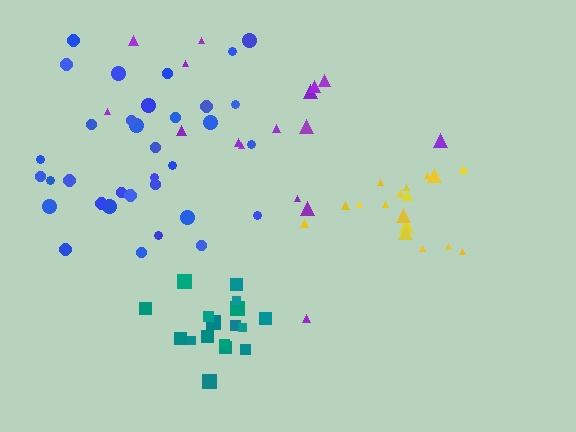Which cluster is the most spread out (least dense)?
Purple.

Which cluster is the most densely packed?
Teal.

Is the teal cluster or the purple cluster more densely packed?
Teal.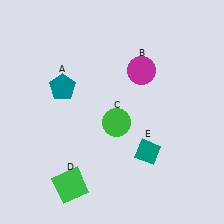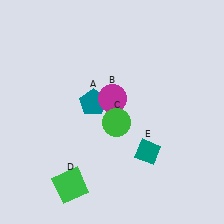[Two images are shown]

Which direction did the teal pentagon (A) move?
The teal pentagon (A) moved right.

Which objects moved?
The objects that moved are: the teal pentagon (A), the magenta circle (B).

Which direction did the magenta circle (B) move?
The magenta circle (B) moved left.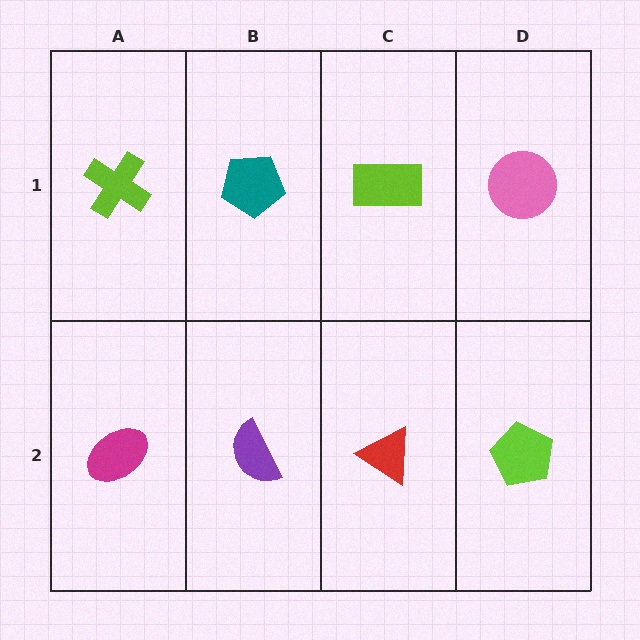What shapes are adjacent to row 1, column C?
A red triangle (row 2, column C), a teal pentagon (row 1, column B), a pink circle (row 1, column D).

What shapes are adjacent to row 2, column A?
A lime cross (row 1, column A), a purple semicircle (row 2, column B).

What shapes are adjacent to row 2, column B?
A teal pentagon (row 1, column B), a magenta ellipse (row 2, column A), a red triangle (row 2, column C).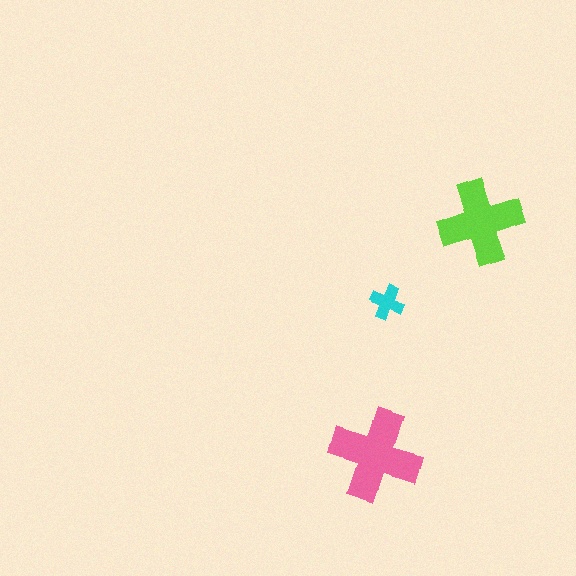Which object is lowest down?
The pink cross is bottommost.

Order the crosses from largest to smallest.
the pink one, the lime one, the cyan one.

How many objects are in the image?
There are 3 objects in the image.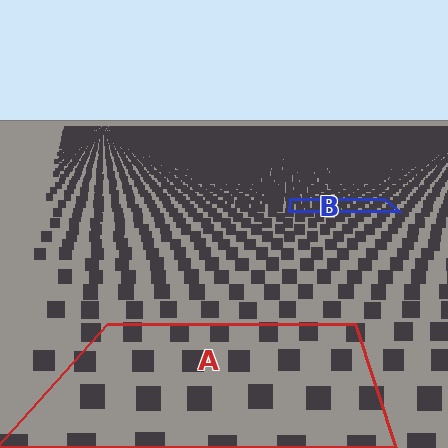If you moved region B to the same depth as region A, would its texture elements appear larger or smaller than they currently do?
They would appear larger. At a closer depth, the same texture elements are projected at a bigger on-screen size.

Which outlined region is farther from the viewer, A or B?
Region B is farther from the viewer — the texture elements inside it appear smaller and more densely packed.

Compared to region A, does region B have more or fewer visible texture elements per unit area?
Region B has more texture elements per unit area — they are packed more densely because it is farther away.